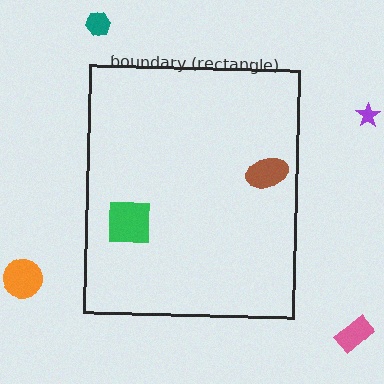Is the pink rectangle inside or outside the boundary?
Outside.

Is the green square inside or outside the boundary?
Inside.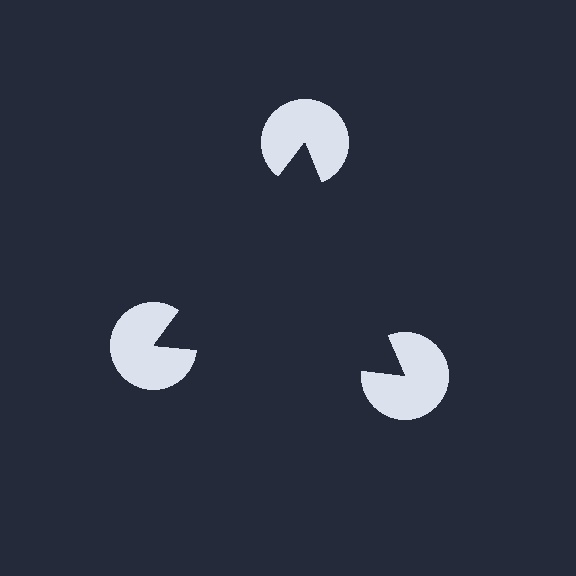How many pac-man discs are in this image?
There are 3 — one at each vertex of the illusory triangle.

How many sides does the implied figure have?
3 sides.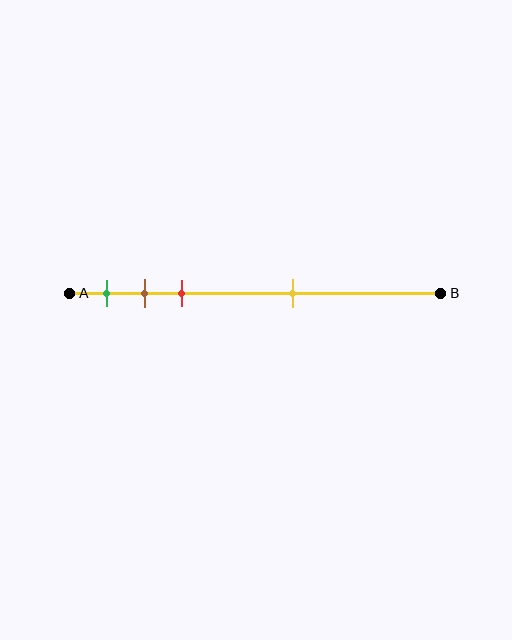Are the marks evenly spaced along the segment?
No, the marks are not evenly spaced.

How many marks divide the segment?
There are 4 marks dividing the segment.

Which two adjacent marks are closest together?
The brown and red marks are the closest adjacent pair.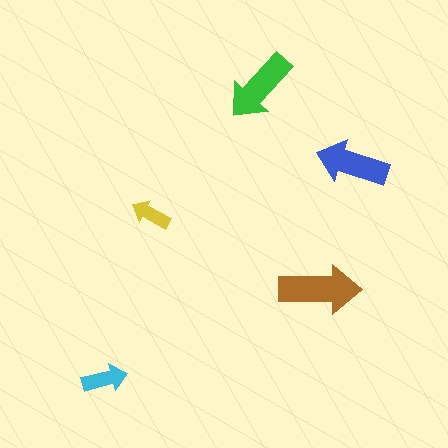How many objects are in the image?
There are 5 objects in the image.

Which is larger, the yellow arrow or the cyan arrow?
The cyan one.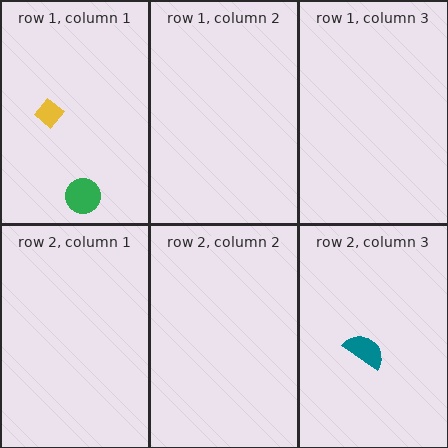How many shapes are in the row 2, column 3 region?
1.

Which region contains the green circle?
The row 1, column 1 region.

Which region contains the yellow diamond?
The row 1, column 1 region.